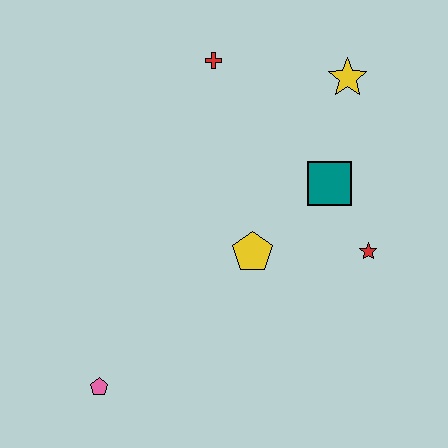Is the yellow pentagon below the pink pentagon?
No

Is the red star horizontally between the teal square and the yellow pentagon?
No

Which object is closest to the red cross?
The yellow star is closest to the red cross.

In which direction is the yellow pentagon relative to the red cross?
The yellow pentagon is below the red cross.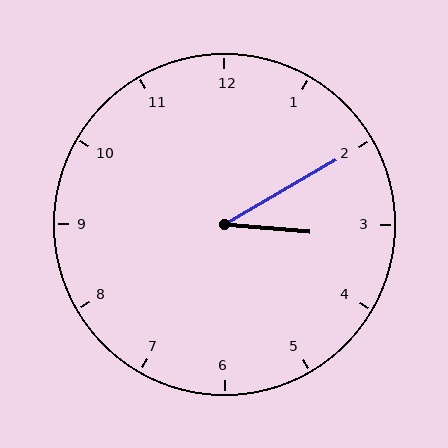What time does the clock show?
3:10.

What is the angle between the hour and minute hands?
Approximately 35 degrees.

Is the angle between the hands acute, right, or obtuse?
It is acute.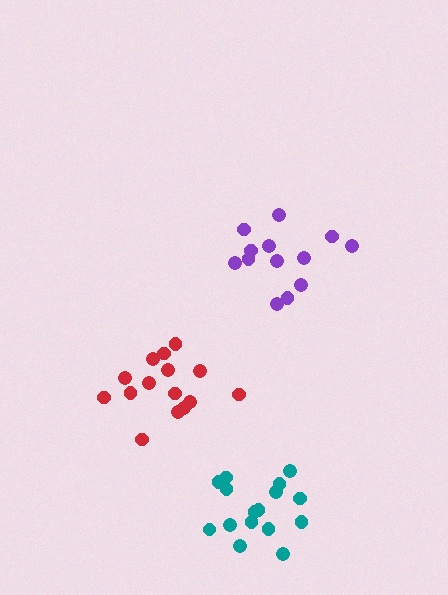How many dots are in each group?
Group 1: 14 dots, Group 2: 16 dots, Group 3: 15 dots (45 total).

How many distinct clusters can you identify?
There are 3 distinct clusters.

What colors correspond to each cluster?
The clusters are colored: purple, teal, red.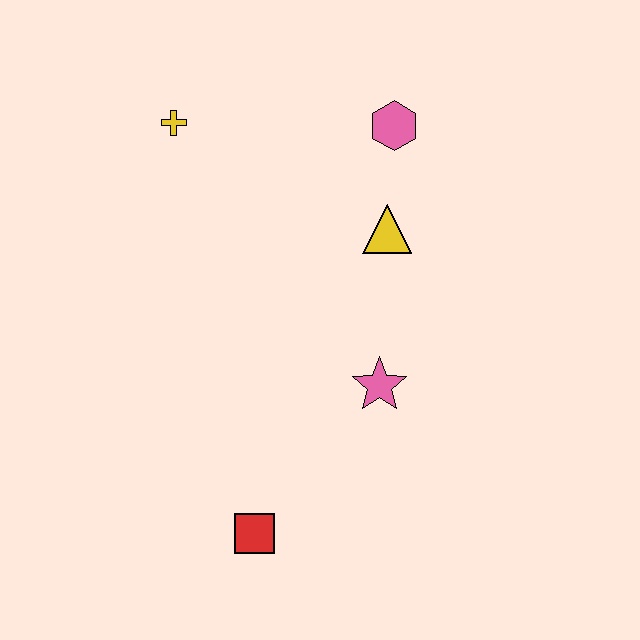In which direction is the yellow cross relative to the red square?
The yellow cross is above the red square.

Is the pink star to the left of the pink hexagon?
Yes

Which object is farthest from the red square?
The pink hexagon is farthest from the red square.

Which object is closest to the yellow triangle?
The pink hexagon is closest to the yellow triangle.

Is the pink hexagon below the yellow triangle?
No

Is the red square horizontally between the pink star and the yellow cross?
Yes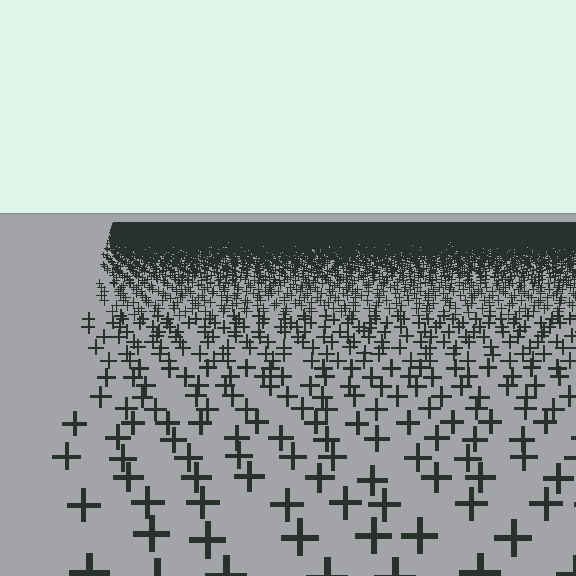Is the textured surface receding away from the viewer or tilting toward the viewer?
The surface is receding away from the viewer. Texture elements get smaller and denser toward the top.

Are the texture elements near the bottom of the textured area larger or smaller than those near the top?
Larger. Near the bottom, elements are closer to the viewer and appear at a bigger on-screen size.